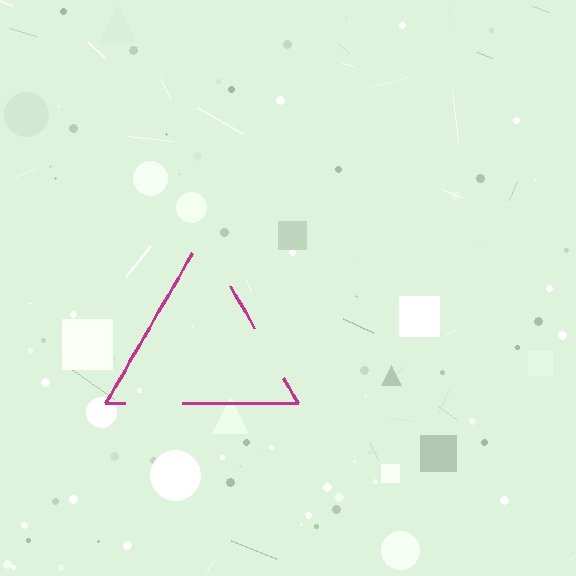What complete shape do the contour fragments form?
The contour fragments form a triangle.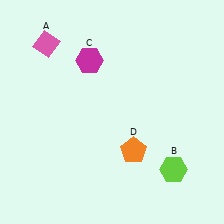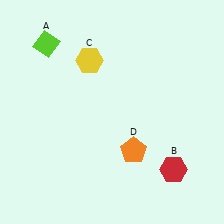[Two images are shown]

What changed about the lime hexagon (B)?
In Image 1, B is lime. In Image 2, it changed to red.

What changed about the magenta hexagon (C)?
In Image 1, C is magenta. In Image 2, it changed to yellow.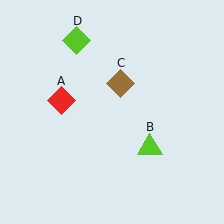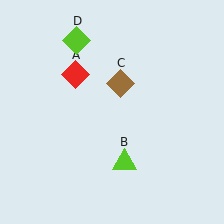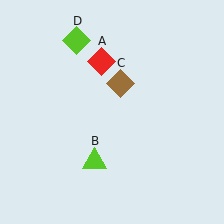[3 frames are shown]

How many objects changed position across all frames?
2 objects changed position: red diamond (object A), lime triangle (object B).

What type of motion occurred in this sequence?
The red diamond (object A), lime triangle (object B) rotated clockwise around the center of the scene.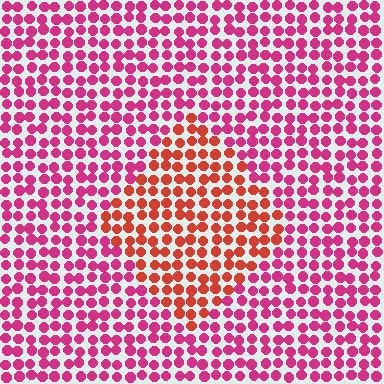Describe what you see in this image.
The image is filled with small magenta elements in a uniform arrangement. A diamond-shaped region is visible where the elements are tinted to a slightly different hue, forming a subtle color boundary.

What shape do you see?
I see a diamond.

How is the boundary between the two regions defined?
The boundary is defined purely by a slight shift in hue (about 37 degrees). Spacing, size, and orientation are identical on both sides.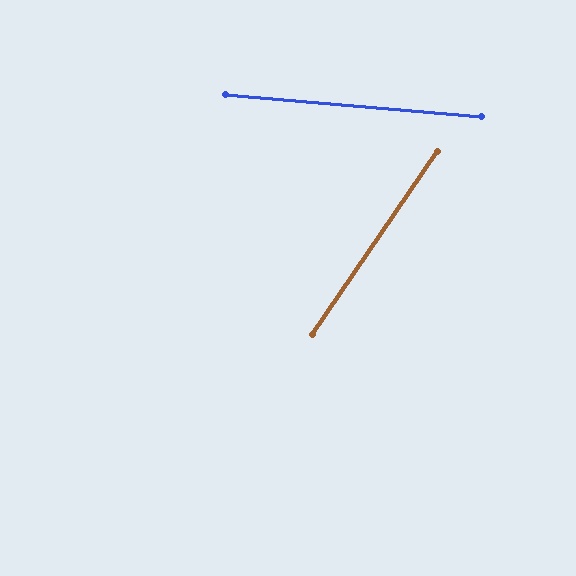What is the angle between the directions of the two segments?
Approximately 61 degrees.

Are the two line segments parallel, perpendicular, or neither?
Neither parallel nor perpendicular — they differ by about 61°.